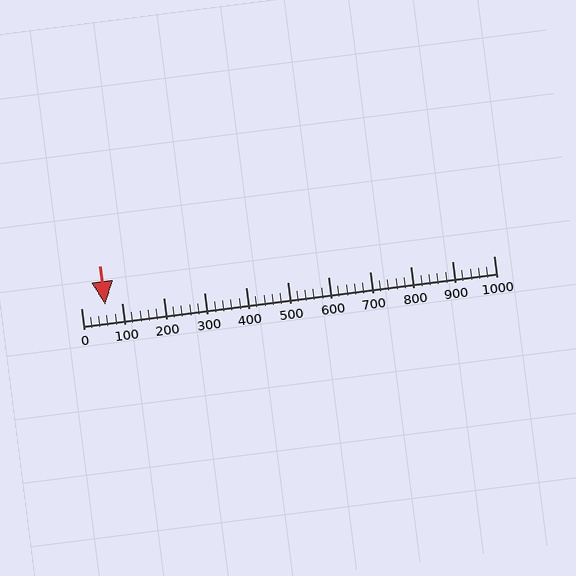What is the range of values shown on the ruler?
The ruler shows values from 0 to 1000.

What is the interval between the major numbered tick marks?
The major tick marks are spaced 100 units apart.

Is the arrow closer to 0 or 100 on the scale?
The arrow is closer to 100.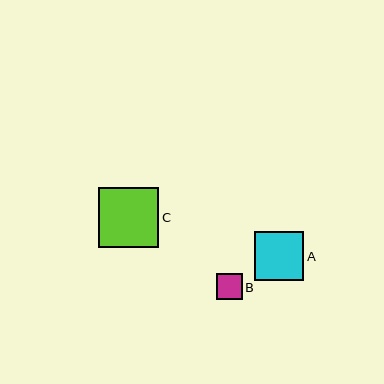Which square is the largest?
Square C is the largest with a size of approximately 60 pixels.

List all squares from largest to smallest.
From largest to smallest: C, A, B.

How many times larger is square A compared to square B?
Square A is approximately 1.9 times the size of square B.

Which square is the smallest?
Square B is the smallest with a size of approximately 25 pixels.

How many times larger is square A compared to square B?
Square A is approximately 1.9 times the size of square B.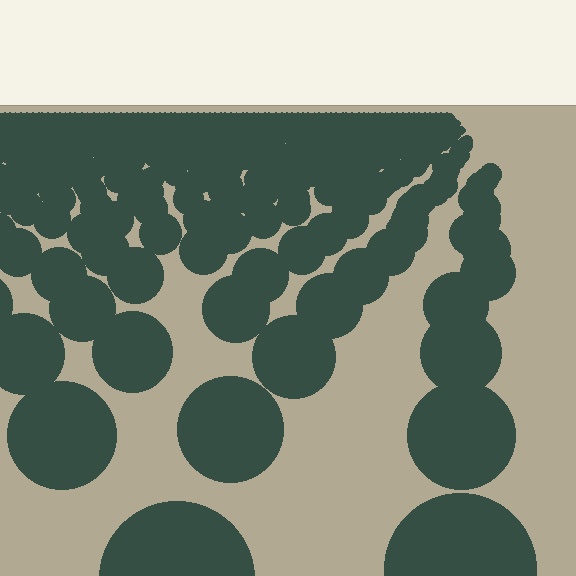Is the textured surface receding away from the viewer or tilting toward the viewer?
The surface is receding away from the viewer. Texture elements get smaller and denser toward the top.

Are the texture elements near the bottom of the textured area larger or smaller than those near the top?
Larger. Near the bottom, elements are closer to the viewer and appear at a bigger on-screen size.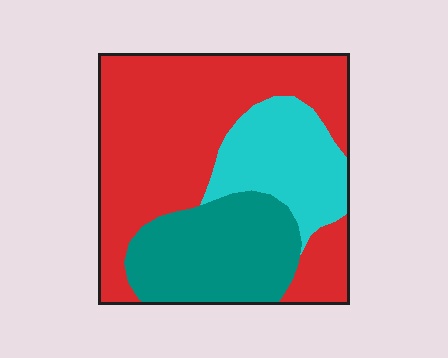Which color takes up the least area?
Cyan, at roughly 20%.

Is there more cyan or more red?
Red.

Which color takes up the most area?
Red, at roughly 55%.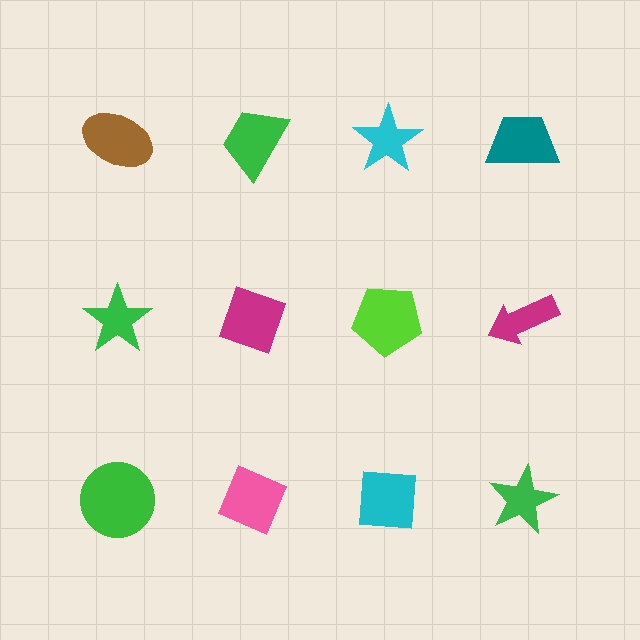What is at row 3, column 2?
A pink diamond.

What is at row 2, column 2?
A magenta diamond.